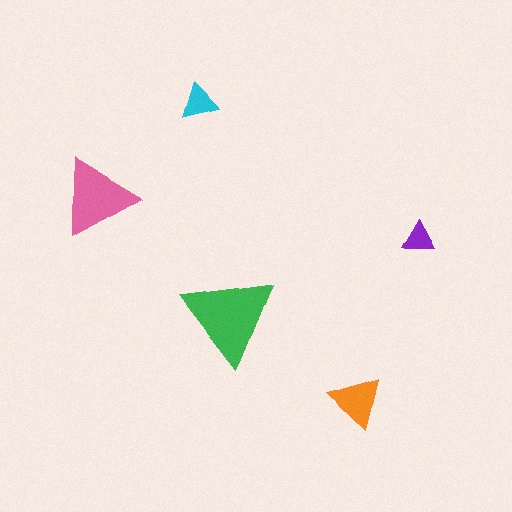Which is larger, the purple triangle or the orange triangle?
The orange one.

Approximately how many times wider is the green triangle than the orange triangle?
About 1.5 times wider.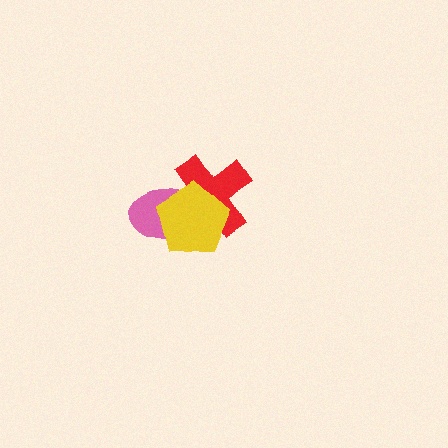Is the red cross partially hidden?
Yes, it is partially covered by another shape.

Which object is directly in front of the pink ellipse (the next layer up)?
The red cross is directly in front of the pink ellipse.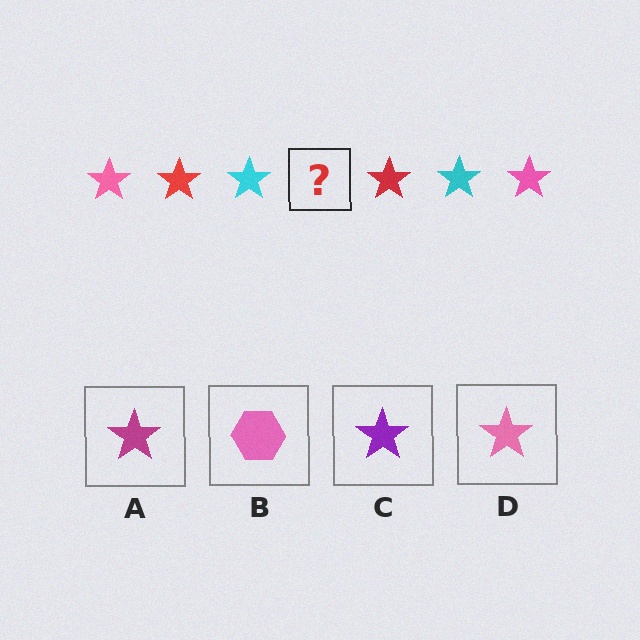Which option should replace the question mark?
Option D.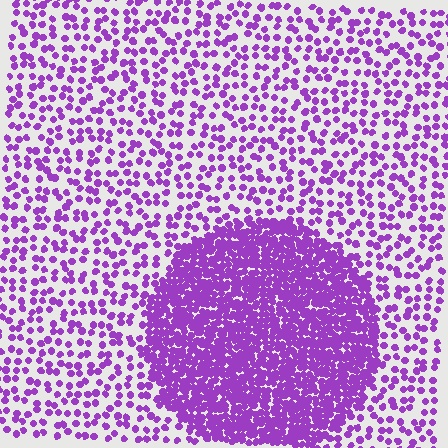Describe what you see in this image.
The image contains small purple elements arranged at two different densities. A circle-shaped region is visible where the elements are more densely packed than the surrounding area.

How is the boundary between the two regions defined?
The boundary is defined by a change in element density (approximately 3.0x ratio). All elements are the same color, size, and shape.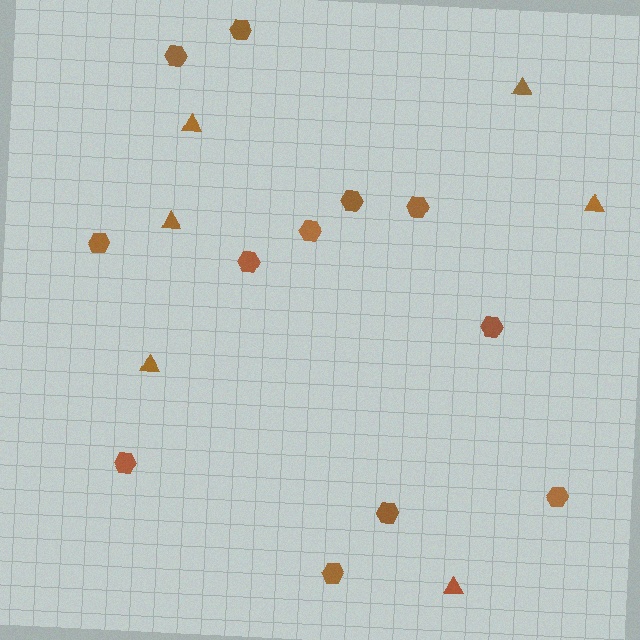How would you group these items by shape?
There are 2 groups: one group of triangles (6) and one group of hexagons (12).